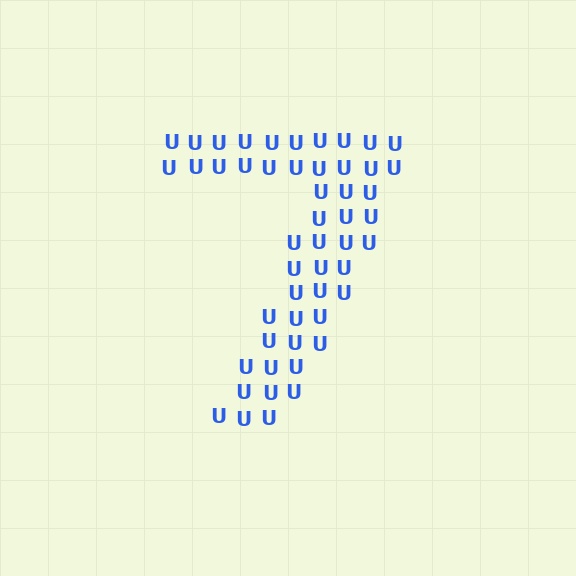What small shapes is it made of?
It is made of small letter U's.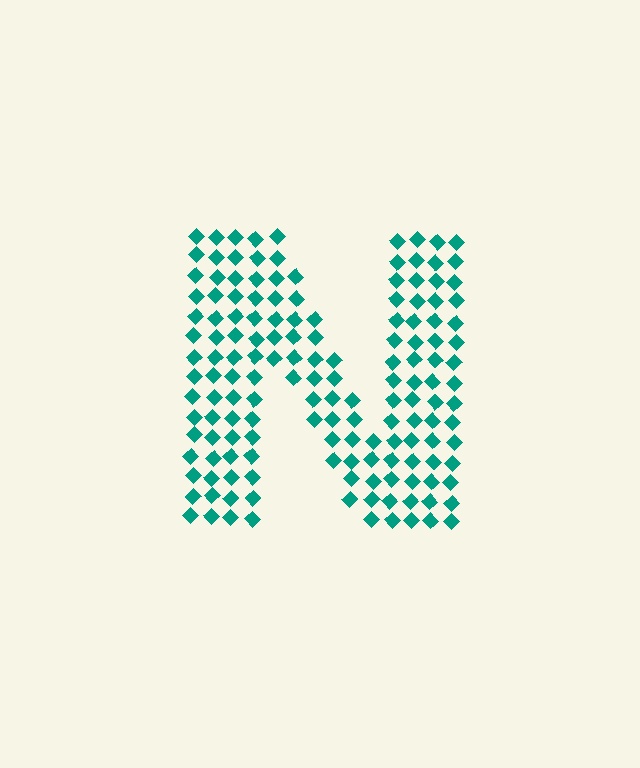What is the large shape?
The large shape is the letter N.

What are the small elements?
The small elements are diamonds.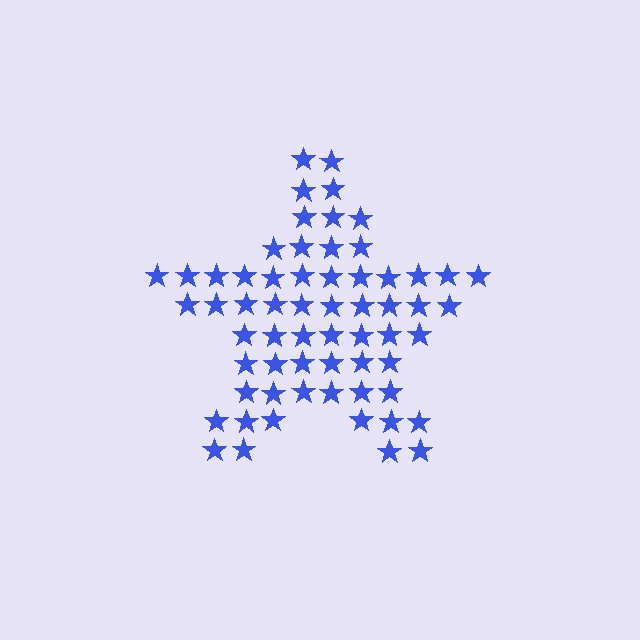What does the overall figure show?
The overall figure shows a star.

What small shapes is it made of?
It is made of small stars.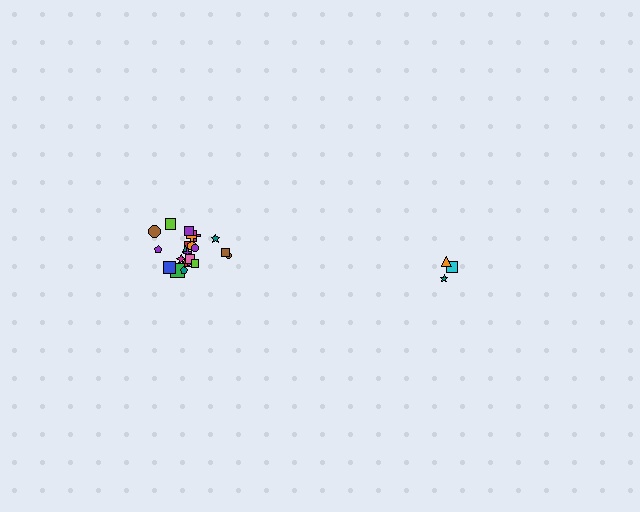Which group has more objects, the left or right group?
The left group.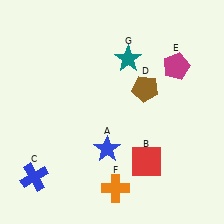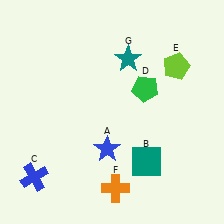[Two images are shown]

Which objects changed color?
B changed from red to teal. D changed from brown to green. E changed from magenta to lime.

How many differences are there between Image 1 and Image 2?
There are 3 differences between the two images.